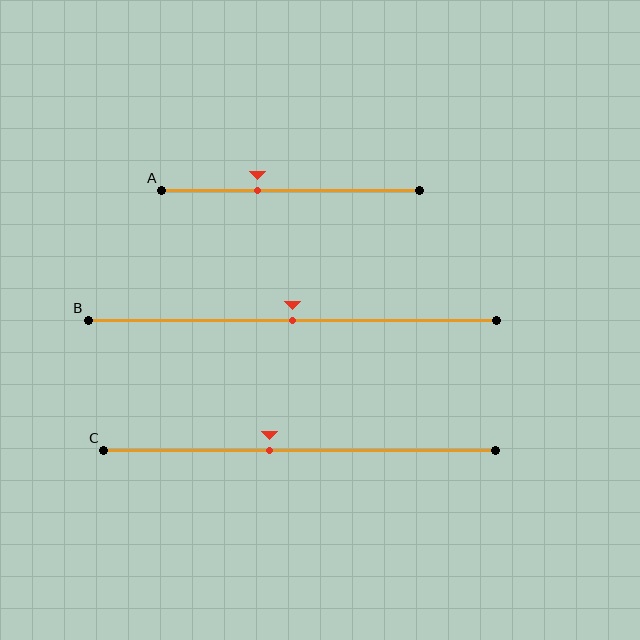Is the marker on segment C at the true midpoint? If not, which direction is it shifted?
No, the marker on segment C is shifted to the left by about 8% of the segment length.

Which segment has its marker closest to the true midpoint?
Segment B has its marker closest to the true midpoint.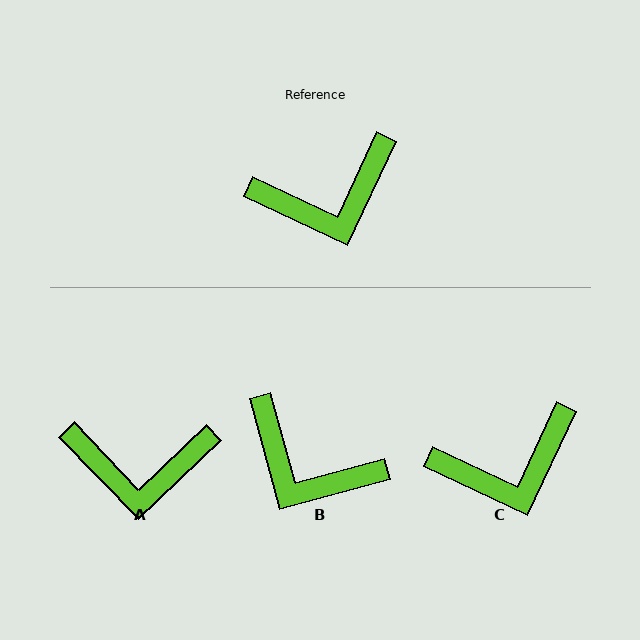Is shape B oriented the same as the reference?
No, it is off by about 50 degrees.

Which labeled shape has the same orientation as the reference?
C.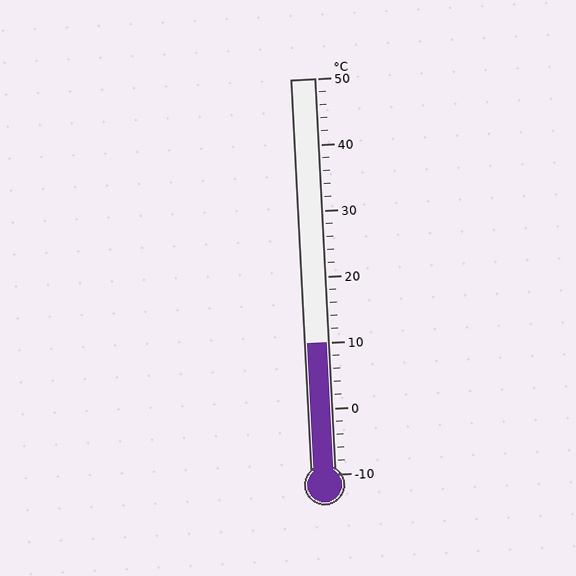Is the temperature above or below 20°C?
The temperature is below 20°C.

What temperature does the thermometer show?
The thermometer shows approximately 10°C.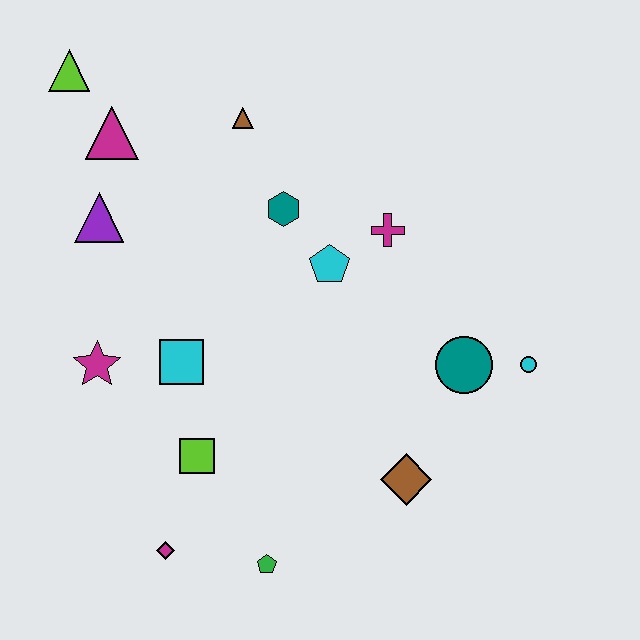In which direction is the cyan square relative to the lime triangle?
The cyan square is below the lime triangle.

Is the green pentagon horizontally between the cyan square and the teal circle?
Yes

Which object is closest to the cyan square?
The magenta star is closest to the cyan square.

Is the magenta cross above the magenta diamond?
Yes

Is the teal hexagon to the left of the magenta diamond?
No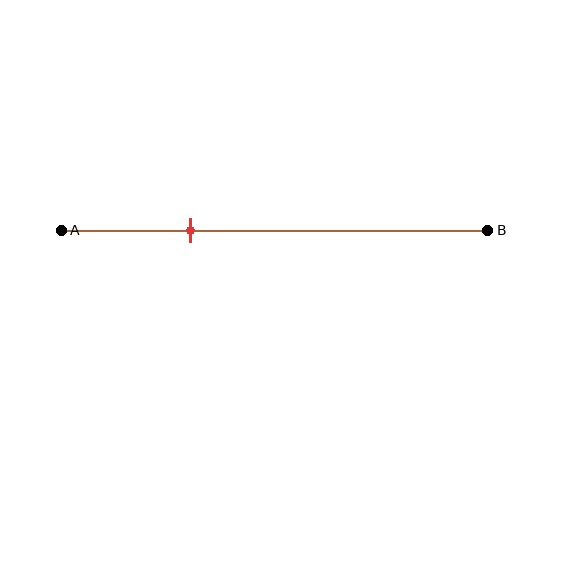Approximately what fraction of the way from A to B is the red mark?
The red mark is approximately 30% of the way from A to B.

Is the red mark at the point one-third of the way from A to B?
No, the mark is at about 30% from A, not at the 33% one-third point.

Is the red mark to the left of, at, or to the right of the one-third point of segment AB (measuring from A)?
The red mark is to the left of the one-third point of segment AB.